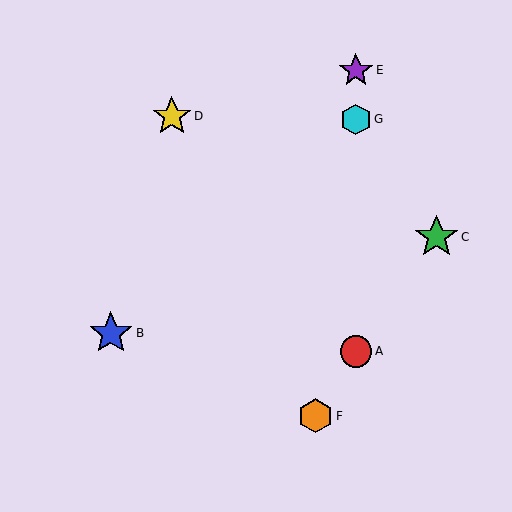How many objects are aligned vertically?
3 objects (A, E, G) are aligned vertically.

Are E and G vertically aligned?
Yes, both are at x≈356.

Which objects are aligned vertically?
Objects A, E, G are aligned vertically.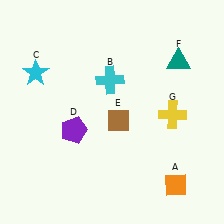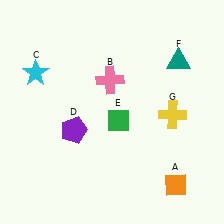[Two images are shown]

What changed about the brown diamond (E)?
In Image 1, E is brown. In Image 2, it changed to green.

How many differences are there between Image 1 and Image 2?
There are 2 differences between the two images.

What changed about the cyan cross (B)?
In Image 1, B is cyan. In Image 2, it changed to pink.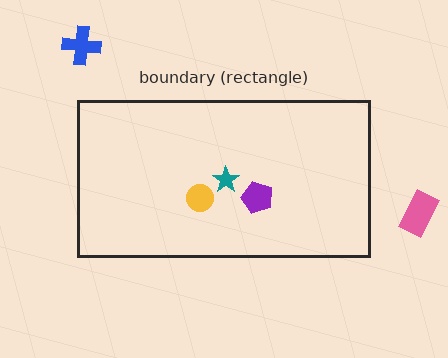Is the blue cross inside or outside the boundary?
Outside.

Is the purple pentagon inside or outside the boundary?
Inside.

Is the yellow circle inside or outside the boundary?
Inside.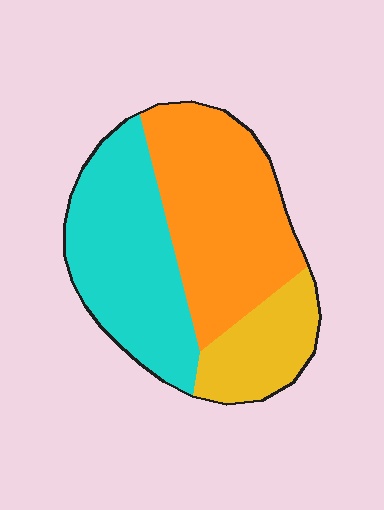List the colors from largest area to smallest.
From largest to smallest: orange, cyan, yellow.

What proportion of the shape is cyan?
Cyan covers 39% of the shape.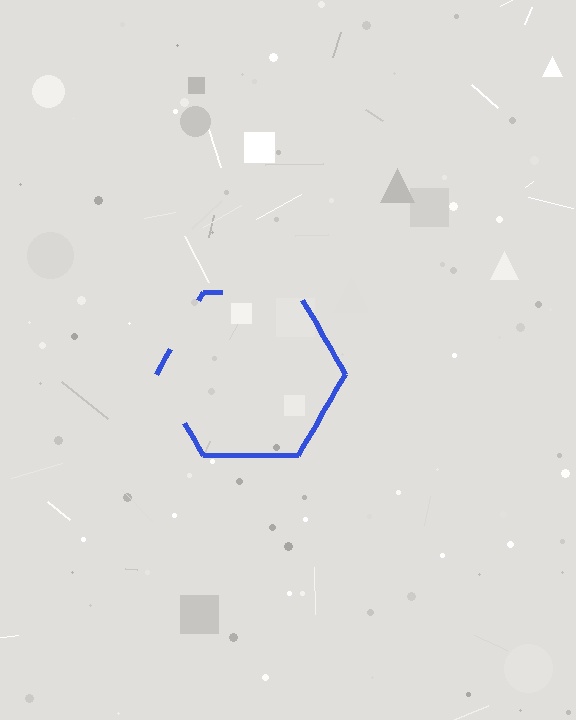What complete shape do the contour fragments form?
The contour fragments form a hexagon.